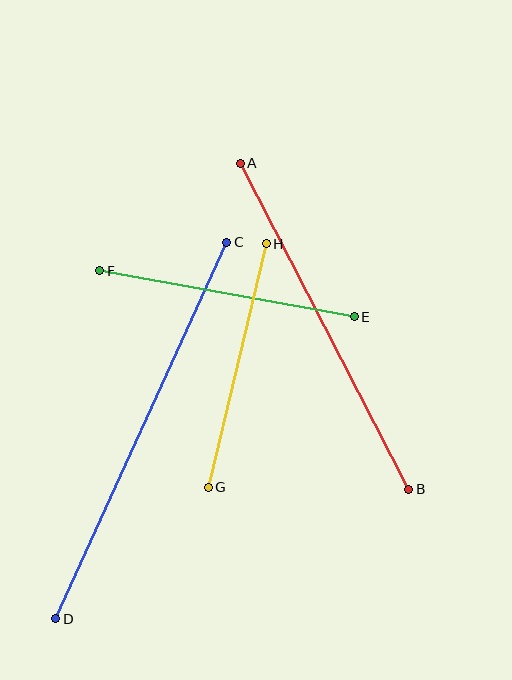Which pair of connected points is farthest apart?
Points C and D are farthest apart.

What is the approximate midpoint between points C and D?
The midpoint is at approximately (141, 430) pixels.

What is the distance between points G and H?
The distance is approximately 251 pixels.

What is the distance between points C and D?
The distance is approximately 413 pixels.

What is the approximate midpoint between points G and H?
The midpoint is at approximately (237, 365) pixels.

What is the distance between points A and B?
The distance is approximately 367 pixels.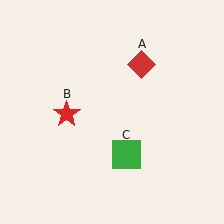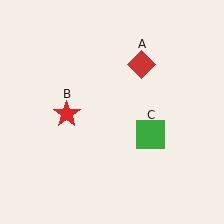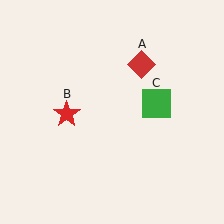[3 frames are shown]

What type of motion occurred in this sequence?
The green square (object C) rotated counterclockwise around the center of the scene.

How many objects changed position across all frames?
1 object changed position: green square (object C).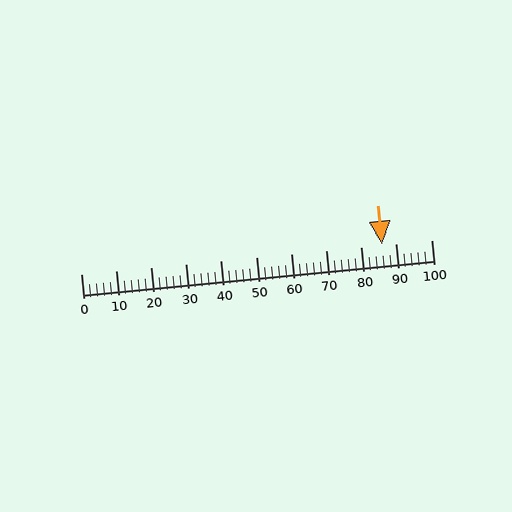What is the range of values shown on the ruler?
The ruler shows values from 0 to 100.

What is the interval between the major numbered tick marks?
The major tick marks are spaced 10 units apart.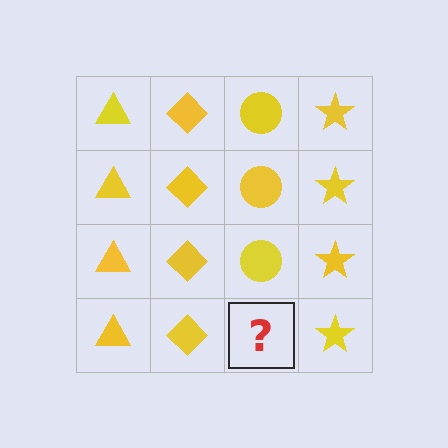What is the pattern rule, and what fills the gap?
The rule is that each column has a consistent shape. The gap should be filled with a yellow circle.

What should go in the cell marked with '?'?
The missing cell should contain a yellow circle.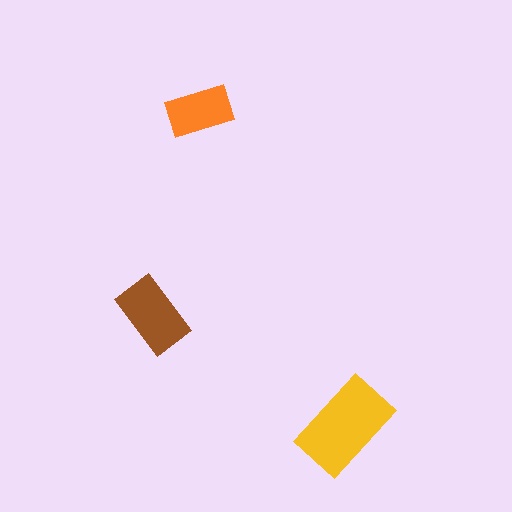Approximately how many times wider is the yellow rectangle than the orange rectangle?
About 1.5 times wider.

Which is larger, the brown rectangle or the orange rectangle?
The brown one.